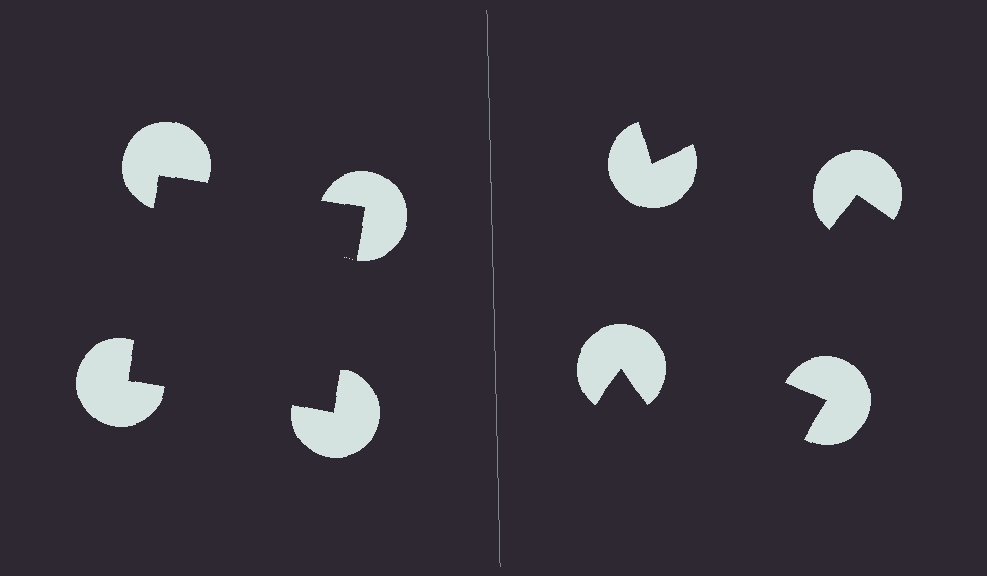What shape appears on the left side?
An illusory square.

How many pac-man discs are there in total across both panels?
8 — 4 on each side.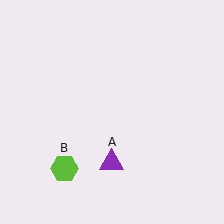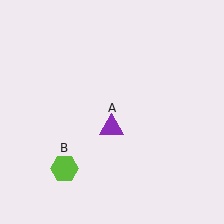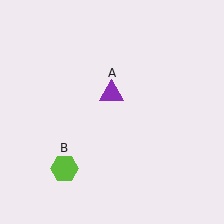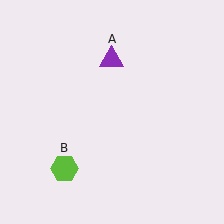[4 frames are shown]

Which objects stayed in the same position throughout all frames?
Lime hexagon (object B) remained stationary.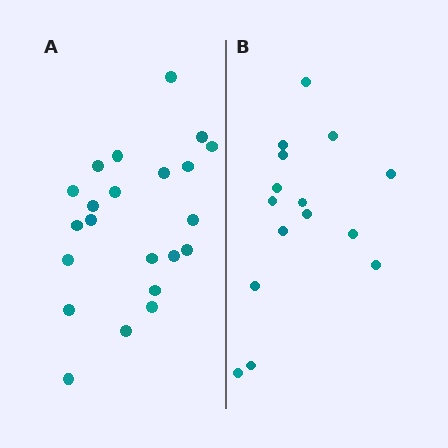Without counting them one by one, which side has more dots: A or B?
Region A (the left region) has more dots.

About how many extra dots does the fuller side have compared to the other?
Region A has roughly 8 or so more dots than region B.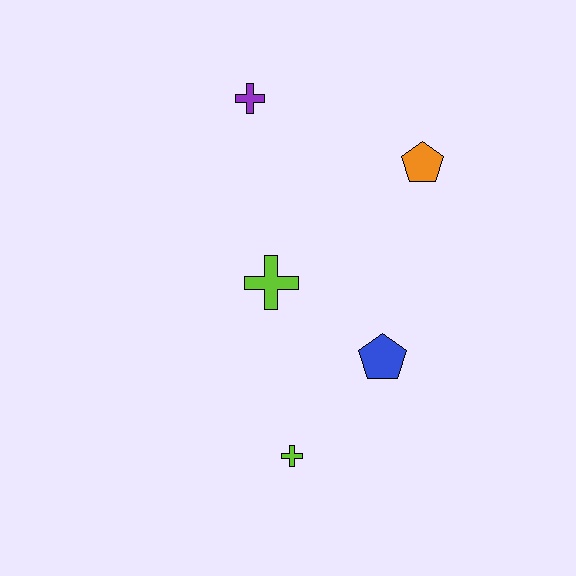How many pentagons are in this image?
There are 2 pentagons.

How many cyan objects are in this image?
There are no cyan objects.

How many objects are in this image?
There are 5 objects.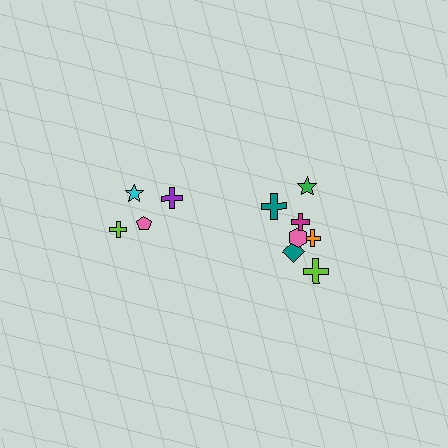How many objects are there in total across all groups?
There are 11 objects.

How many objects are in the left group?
There are 4 objects.